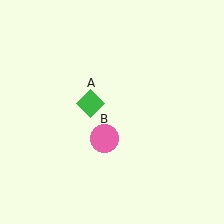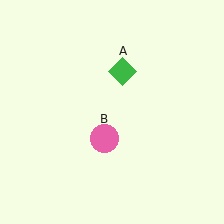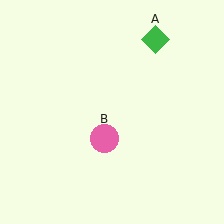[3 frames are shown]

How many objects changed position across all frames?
1 object changed position: green diamond (object A).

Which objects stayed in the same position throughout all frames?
Pink circle (object B) remained stationary.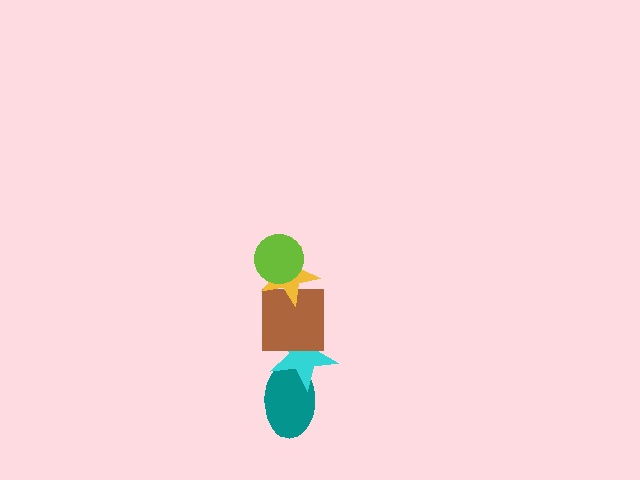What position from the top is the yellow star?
The yellow star is 2nd from the top.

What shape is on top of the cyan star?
The brown square is on top of the cyan star.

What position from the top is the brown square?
The brown square is 3rd from the top.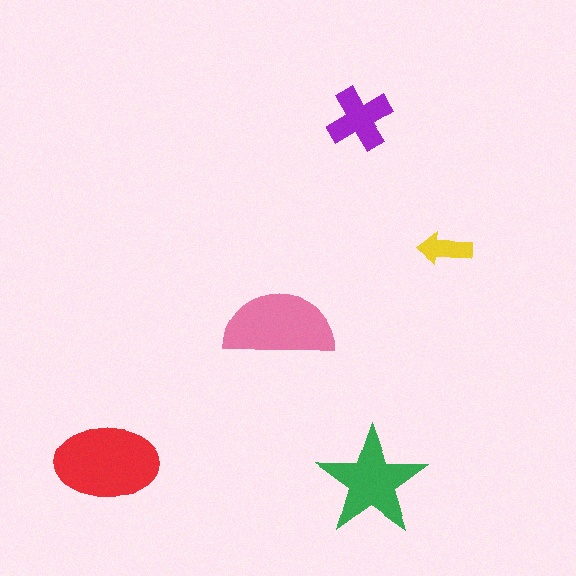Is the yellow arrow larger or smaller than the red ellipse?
Smaller.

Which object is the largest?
The red ellipse.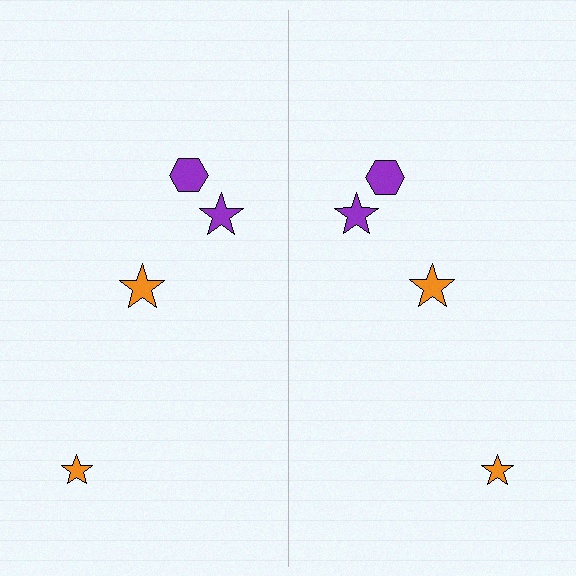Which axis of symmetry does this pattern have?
The pattern has a vertical axis of symmetry running through the center of the image.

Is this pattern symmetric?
Yes, this pattern has bilateral (reflection) symmetry.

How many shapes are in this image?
There are 8 shapes in this image.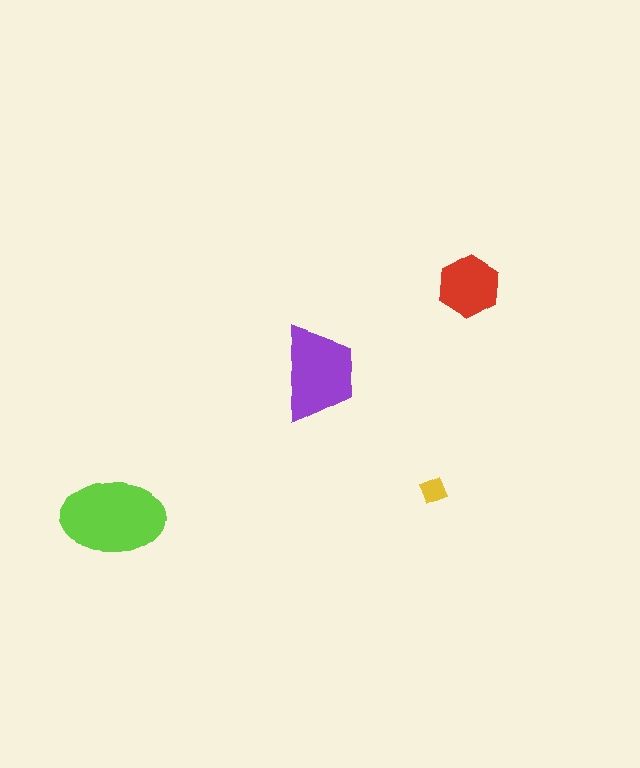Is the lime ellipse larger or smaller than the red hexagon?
Larger.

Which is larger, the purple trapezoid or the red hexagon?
The purple trapezoid.